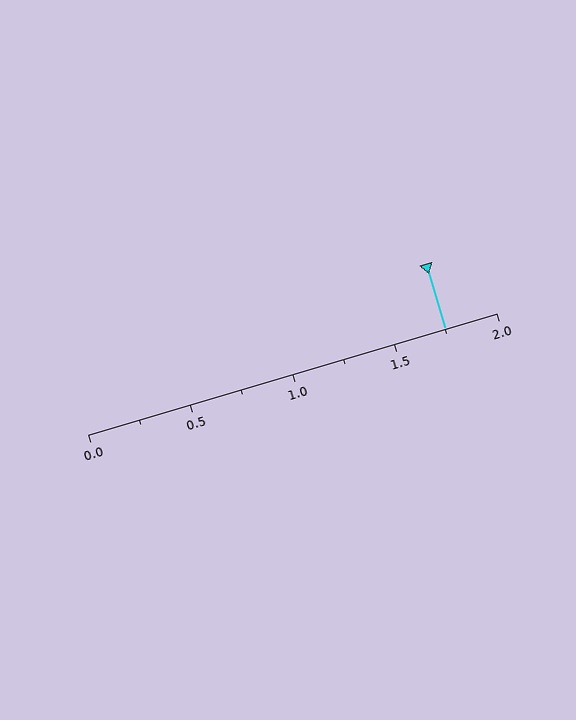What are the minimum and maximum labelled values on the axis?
The axis runs from 0.0 to 2.0.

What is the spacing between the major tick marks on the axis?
The major ticks are spaced 0.5 apart.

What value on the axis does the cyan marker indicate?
The marker indicates approximately 1.75.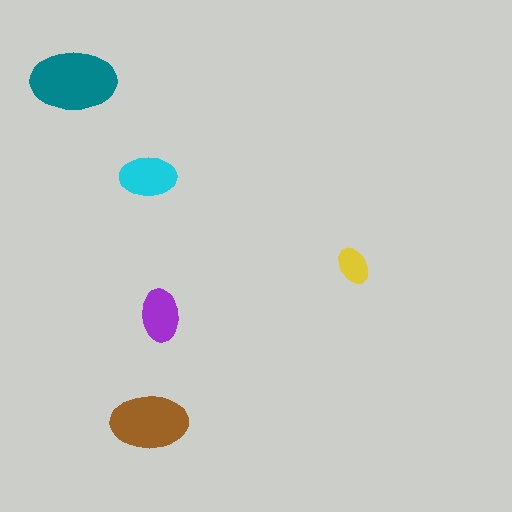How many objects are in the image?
There are 5 objects in the image.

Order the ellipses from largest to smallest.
the teal one, the brown one, the cyan one, the purple one, the yellow one.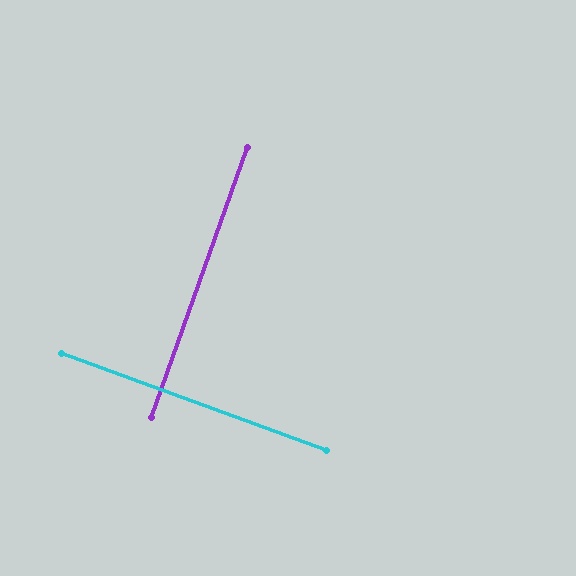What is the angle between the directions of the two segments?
Approximately 89 degrees.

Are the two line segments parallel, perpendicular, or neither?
Perpendicular — they meet at approximately 89°.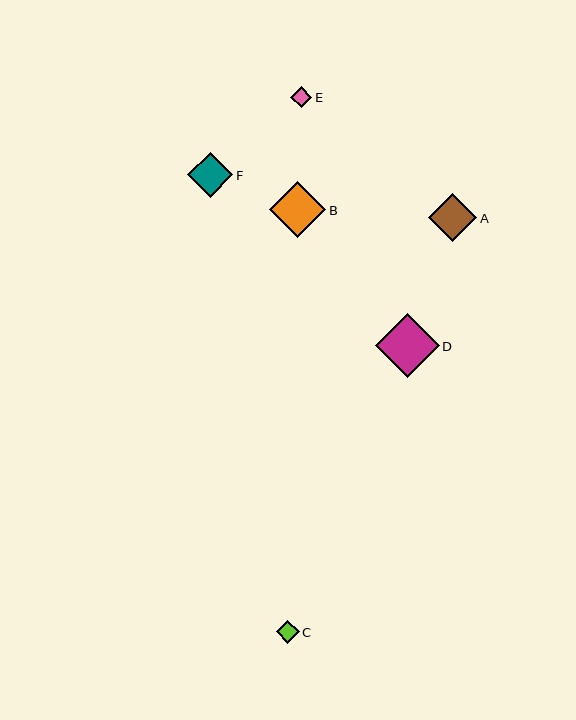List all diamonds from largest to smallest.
From largest to smallest: D, B, A, F, C, E.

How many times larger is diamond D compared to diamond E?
Diamond D is approximately 3.0 times the size of diamond E.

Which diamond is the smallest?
Diamond E is the smallest with a size of approximately 21 pixels.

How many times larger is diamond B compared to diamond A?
Diamond B is approximately 1.2 times the size of diamond A.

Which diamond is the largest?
Diamond D is the largest with a size of approximately 64 pixels.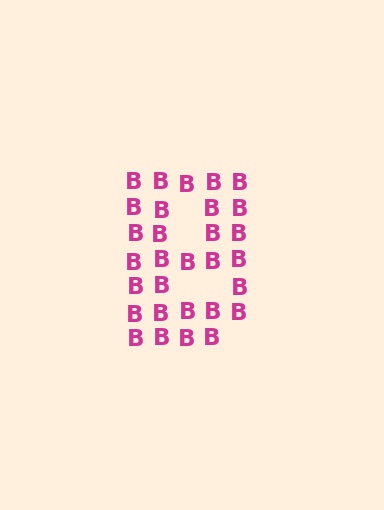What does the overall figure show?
The overall figure shows the letter B.